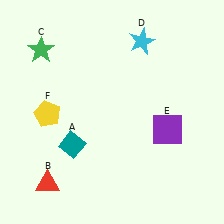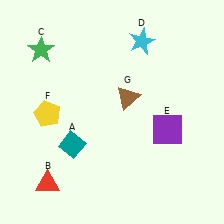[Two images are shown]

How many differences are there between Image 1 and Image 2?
There is 1 difference between the two images.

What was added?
A brown triangle (G) was added in Image 2.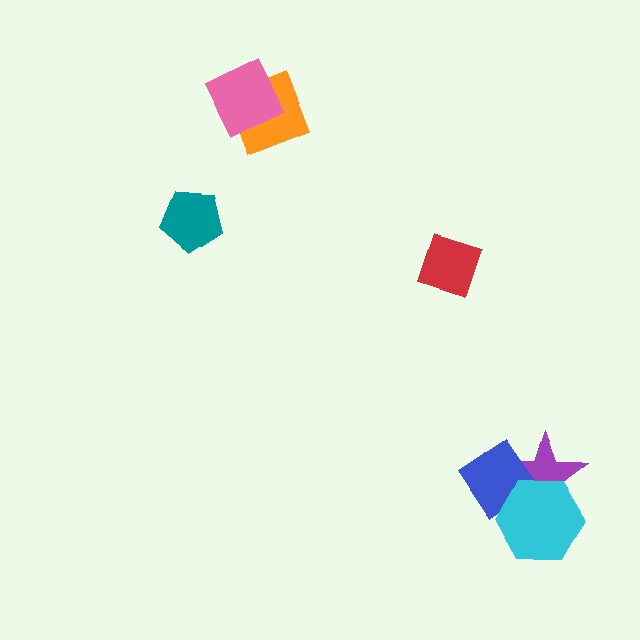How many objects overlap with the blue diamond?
2 objects overlap with the blue diamond.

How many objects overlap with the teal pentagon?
0 objects overlap with the teal pentagon.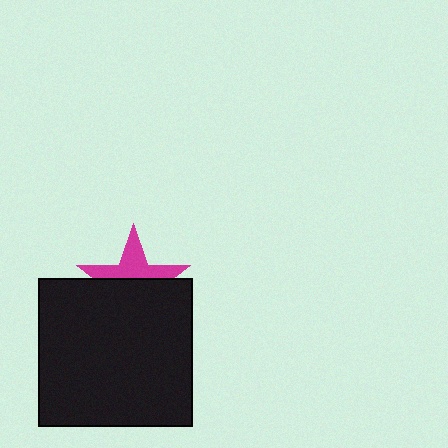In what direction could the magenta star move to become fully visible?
The magenta star could move up. That would shift it out from behind the black rectangle entirely.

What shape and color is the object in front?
The object in front is a black rectangle.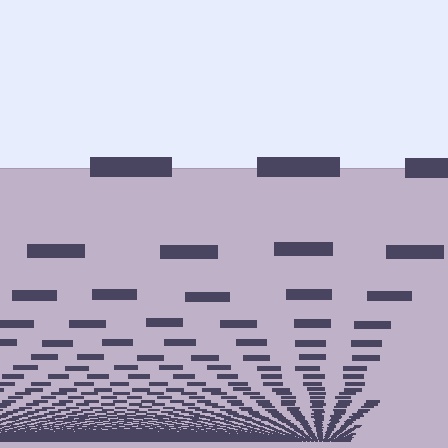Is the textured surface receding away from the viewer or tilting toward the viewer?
The surface appears to tilt toward the viewer. Texture elements get larger and sparser toward the top.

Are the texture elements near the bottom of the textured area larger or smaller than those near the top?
Smaller. The gradient is inverted — elements near the bottom are smaller and denser.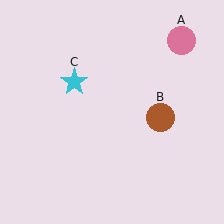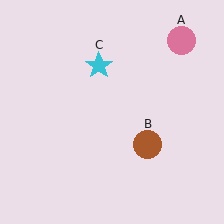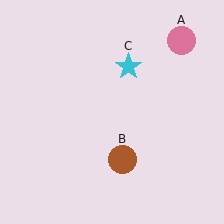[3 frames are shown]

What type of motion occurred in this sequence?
The brown circle (object B), cyan star (object C) rotated clockwise around the center of the scene.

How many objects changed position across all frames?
2 objects changed position: brown circle (object B), cyan star (object C).